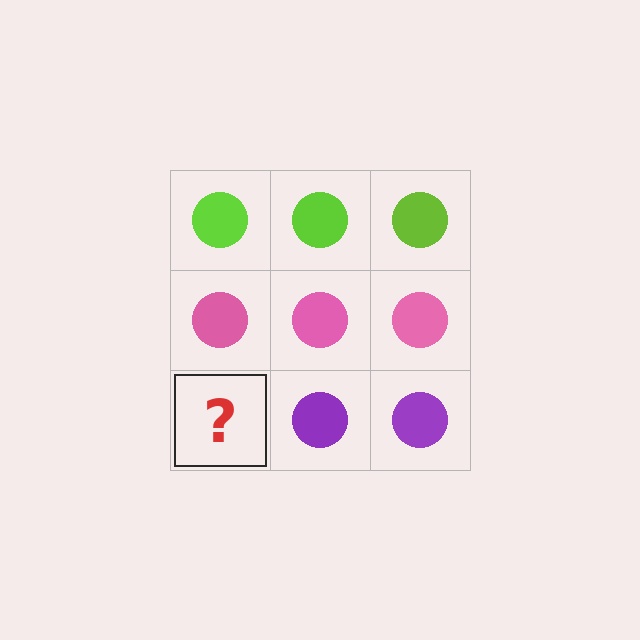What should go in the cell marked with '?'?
The missing cell should contain a purple circle.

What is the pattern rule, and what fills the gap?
The rule is that each row has a consistent color. The gap should be filled with a purple circle.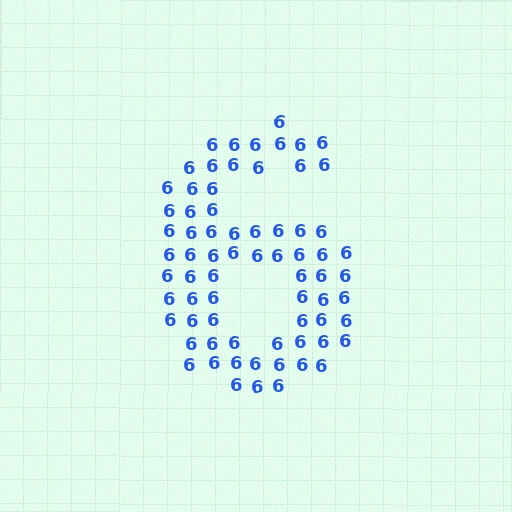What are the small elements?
The small elements are digit 6's.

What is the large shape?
The large shape is the digit 6.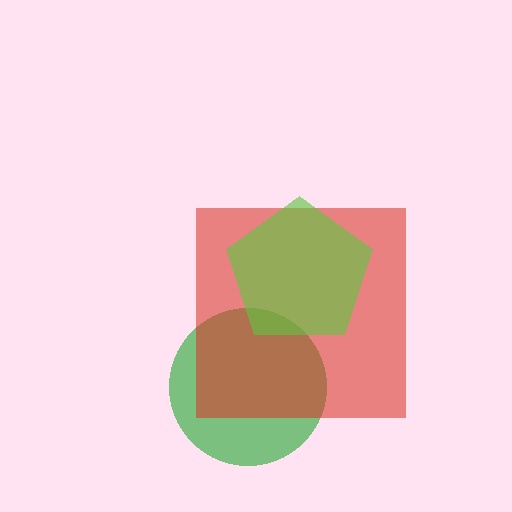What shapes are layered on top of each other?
The layered shapes are: a green circle, a red square, a lime pentagon.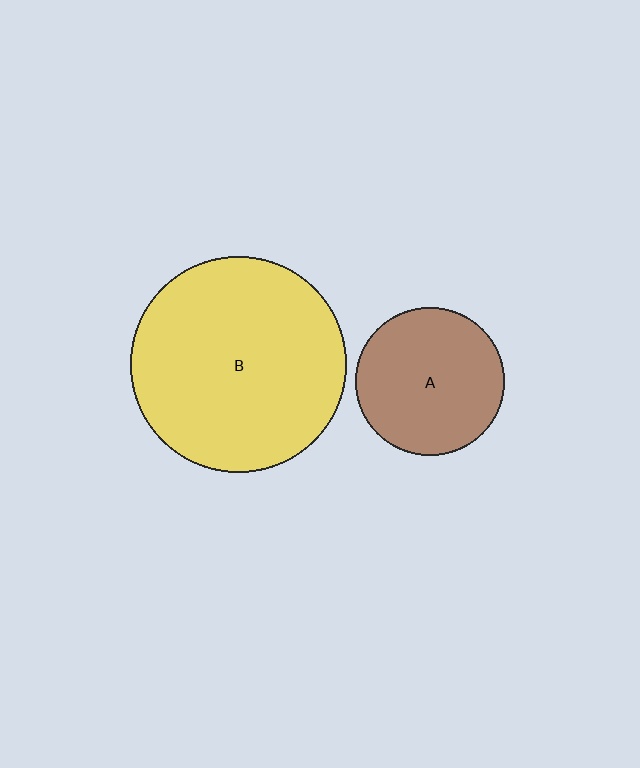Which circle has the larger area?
Circle B (yellow).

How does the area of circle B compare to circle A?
Approximately 2.1 times.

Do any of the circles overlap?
No, none of the circles overlap.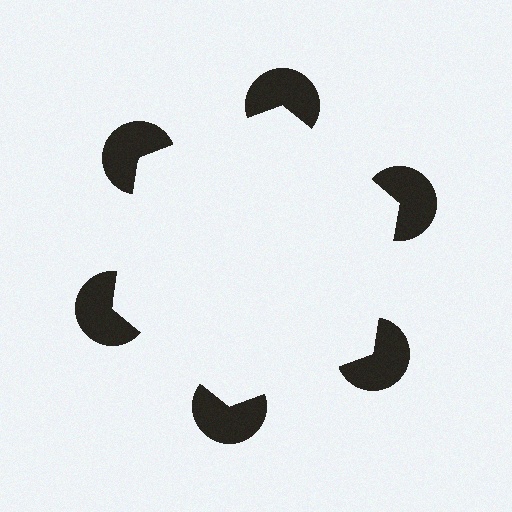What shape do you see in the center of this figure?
An illusory hexagon — its edges are inferred from the aligned wedge cuts in the pac-man discs, not physically drawn.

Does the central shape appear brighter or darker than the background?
It typically appears slightly brighter than the background, even though no actual brightness change is drawn.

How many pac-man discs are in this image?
There are 6 — one at each vertex of the illusory hexagon.